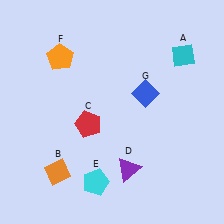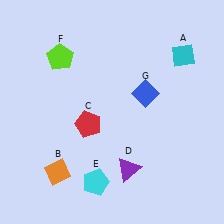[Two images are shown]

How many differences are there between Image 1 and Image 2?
There is 1 difference between the two images.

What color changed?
The pentagon (F) changed from orange in Image 1 to lime in Image 2.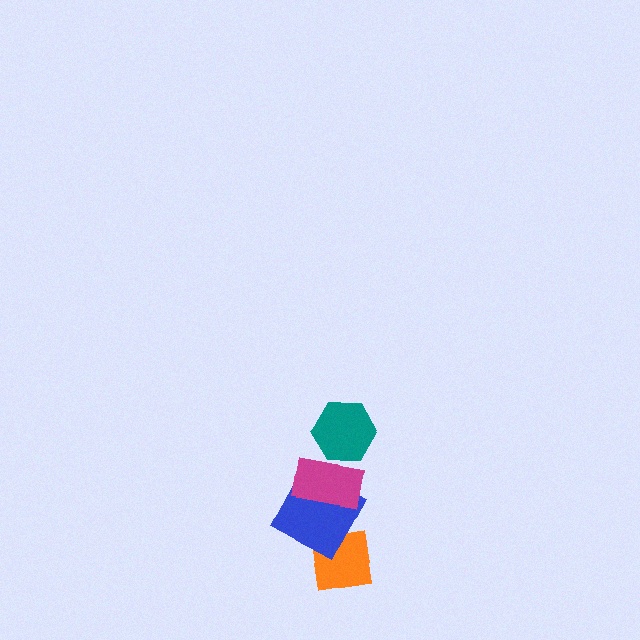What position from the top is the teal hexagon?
The teal hexagon is 1st from the top.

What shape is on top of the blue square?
The magenta rectangle is on top of the blue square.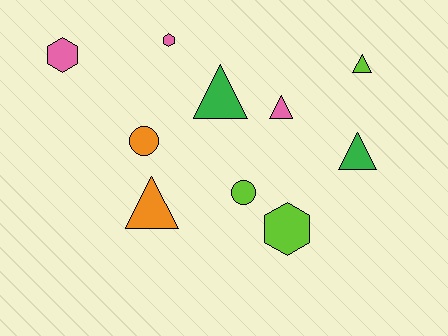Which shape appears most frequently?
Triangle, with 5 objects.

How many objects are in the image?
There are 10 objects.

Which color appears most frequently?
Pink, with 3 objects.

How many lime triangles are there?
There is 1 lime triangle.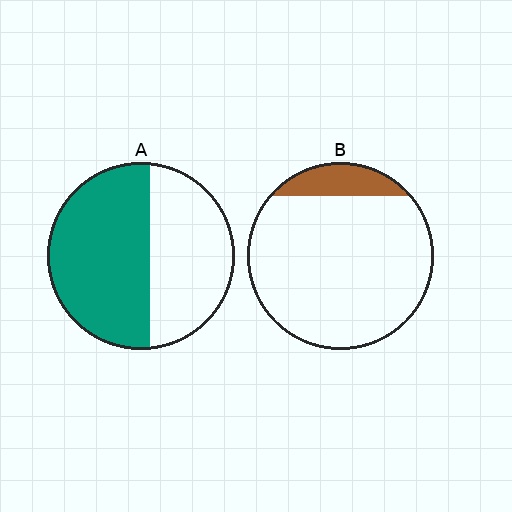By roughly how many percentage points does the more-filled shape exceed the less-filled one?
By roughly 45 percentage points (A over B).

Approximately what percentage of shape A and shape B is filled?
A is approximately 55% and B is approximately 10%.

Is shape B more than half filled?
No.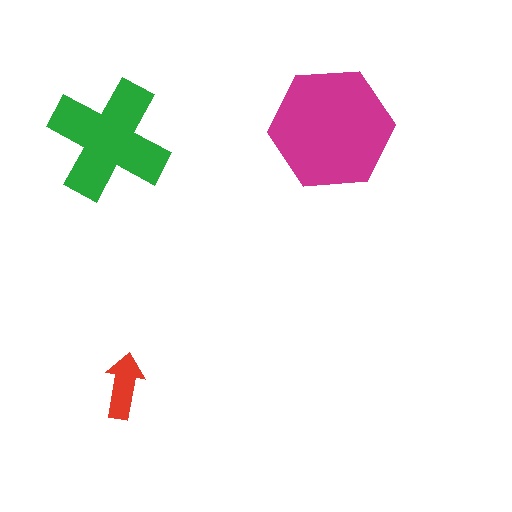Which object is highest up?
The magenta hexagon is topmost.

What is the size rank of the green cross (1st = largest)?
2nd.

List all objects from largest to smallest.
The magenta hexagon, the green cross, the red arrow.